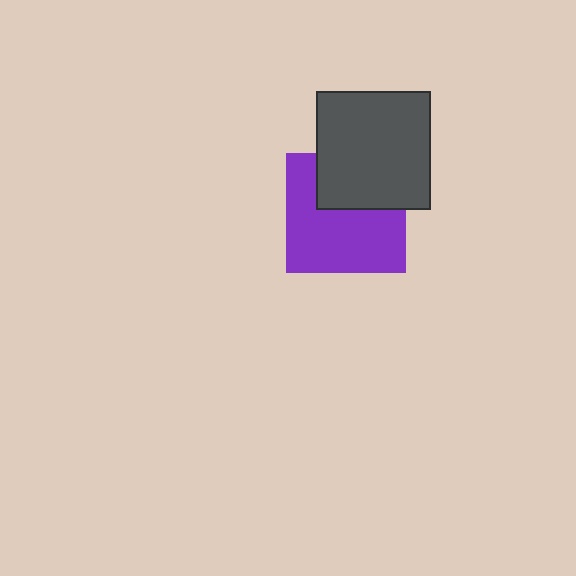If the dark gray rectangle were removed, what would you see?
You would see the complete purple square.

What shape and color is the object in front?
The object in front is a dark gray rectangle.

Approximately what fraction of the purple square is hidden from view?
Roughly 35% of the purple square is hidden behind the dark gray rectangle.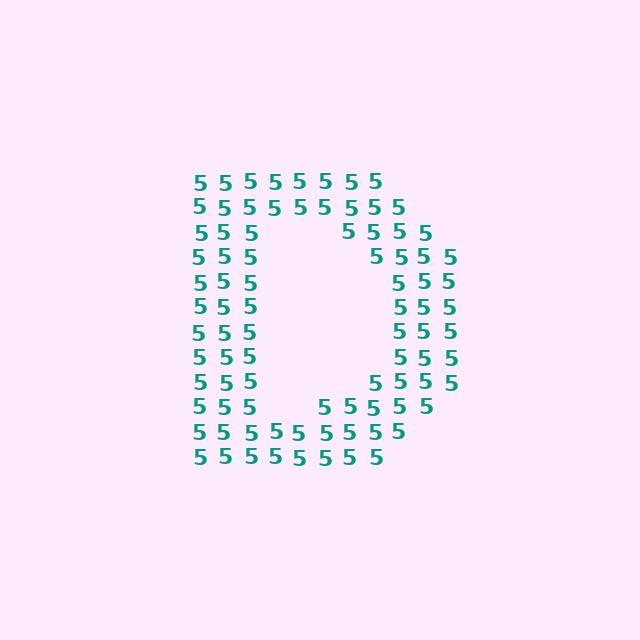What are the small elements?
The small elements are digit 5's.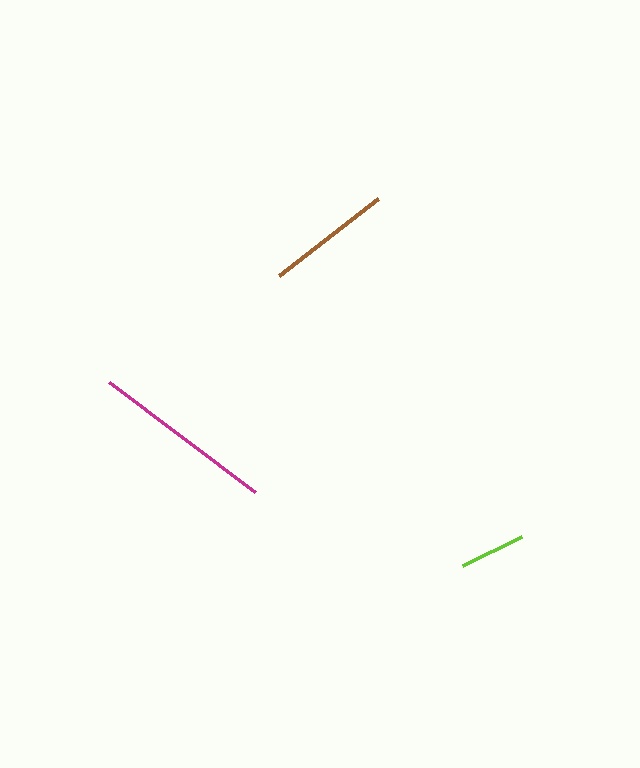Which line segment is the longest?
The magenta line is the longest at approximately 182 pixels.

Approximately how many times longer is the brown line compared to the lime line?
The brown line is approximately 1.9 times the length of the lime line.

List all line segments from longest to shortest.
From longest to shortest: magenta, brown, lime.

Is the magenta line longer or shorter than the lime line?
The magenta line is longer than the lime line.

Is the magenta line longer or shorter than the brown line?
The magenta line is longer than the brown line.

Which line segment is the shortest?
The lime line is the shortest at approximately 66 pixels.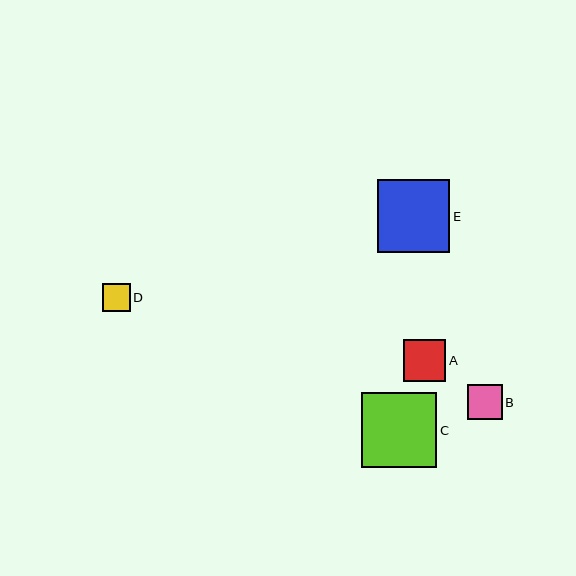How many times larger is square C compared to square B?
Square C is approximately 2.2 times the size of square B.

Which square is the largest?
Square C is the largest with a size of approximately 75 pixels.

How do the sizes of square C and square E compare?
Square C and square E are approximately the same size.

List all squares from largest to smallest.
From largest to smallest: C, E, A, B, D.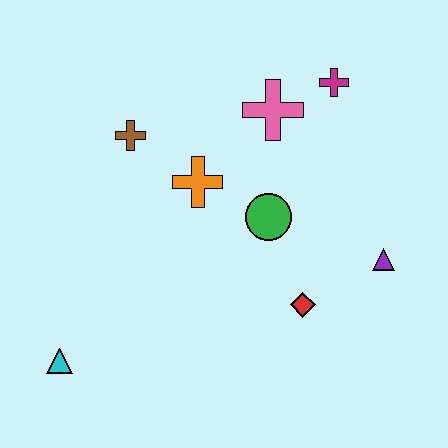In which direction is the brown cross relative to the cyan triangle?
The brown cross is above the cyan triangle.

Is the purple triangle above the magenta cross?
No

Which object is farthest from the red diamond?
The cyan triangle is farthest from the red diamond.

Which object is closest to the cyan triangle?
The orange cross is closest to the cyan triangle.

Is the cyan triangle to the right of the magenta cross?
No